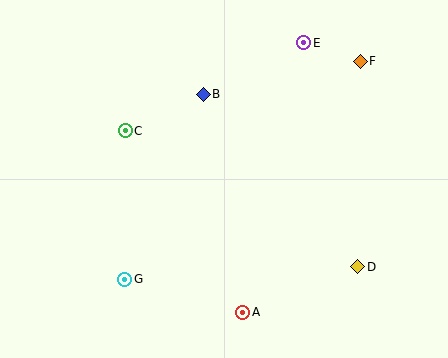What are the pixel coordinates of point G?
Point G is at (125, 279).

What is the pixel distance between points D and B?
The distance between D and B is 232 pixels.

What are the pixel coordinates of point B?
Point B is at (203, 94).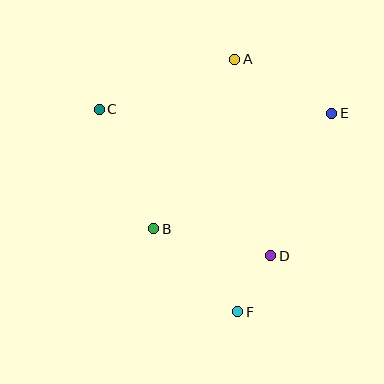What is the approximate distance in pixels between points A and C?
The distance between A and C is approximately 144 pixels.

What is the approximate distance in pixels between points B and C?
The distance between B and C is approximately 131 pixels.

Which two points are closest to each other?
Points D and F are closest to each other.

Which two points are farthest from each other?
Points A and F are farthest from each other.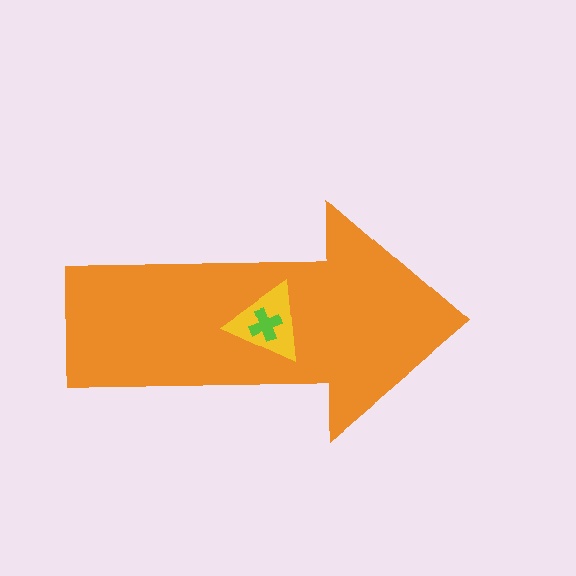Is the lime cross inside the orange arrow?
Yes.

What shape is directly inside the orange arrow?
The yellow triangle.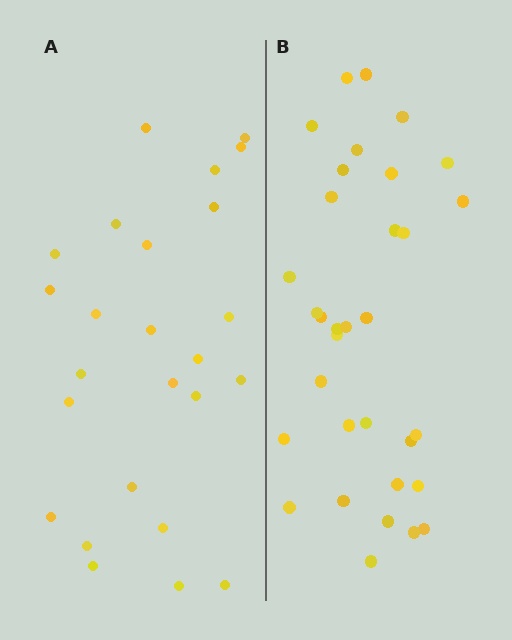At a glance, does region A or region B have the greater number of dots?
Region B (the right region) has more dots.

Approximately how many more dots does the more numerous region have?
Region B has roughly 8 or so more dots than region A.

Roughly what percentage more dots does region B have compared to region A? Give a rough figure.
About 30% more.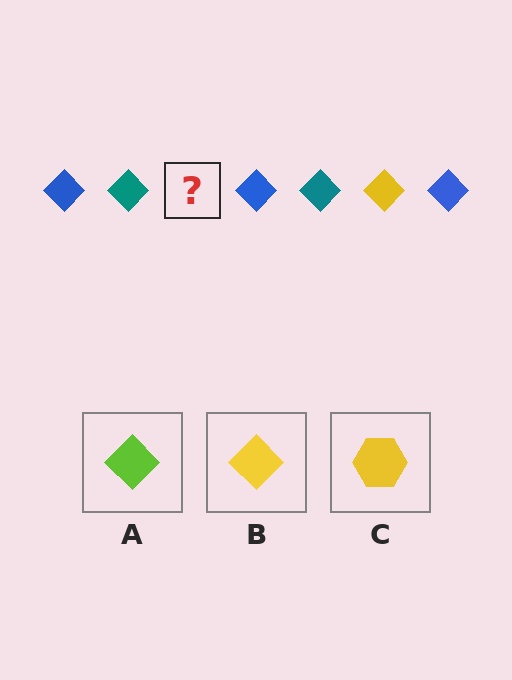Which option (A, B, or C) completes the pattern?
B.